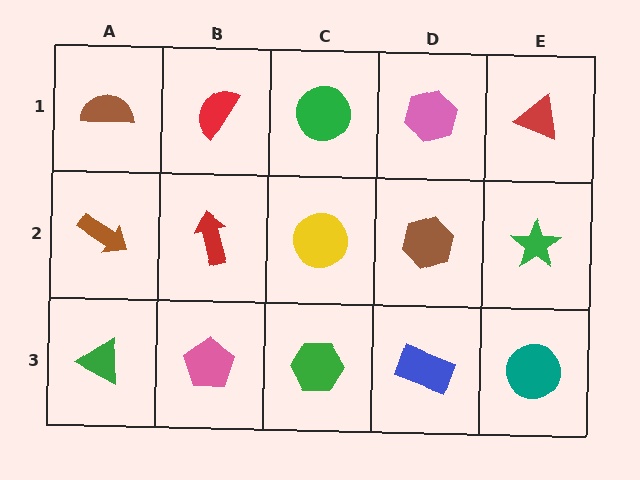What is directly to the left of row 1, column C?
A red semicircle.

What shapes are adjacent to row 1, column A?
A brown arrow (row 2, column A), a red semicircle (row 1, column B).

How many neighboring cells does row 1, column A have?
2.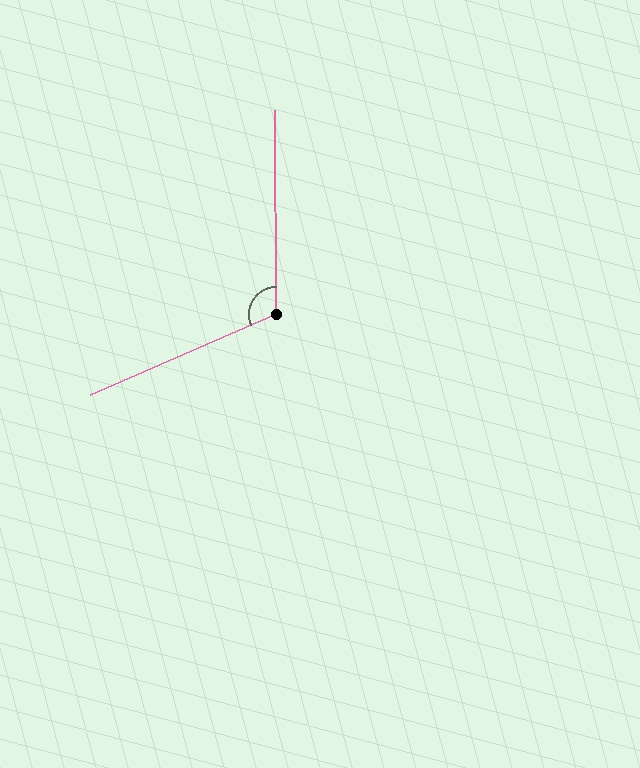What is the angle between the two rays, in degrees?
Approximately 113 degrees.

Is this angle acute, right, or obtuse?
It is obtuse.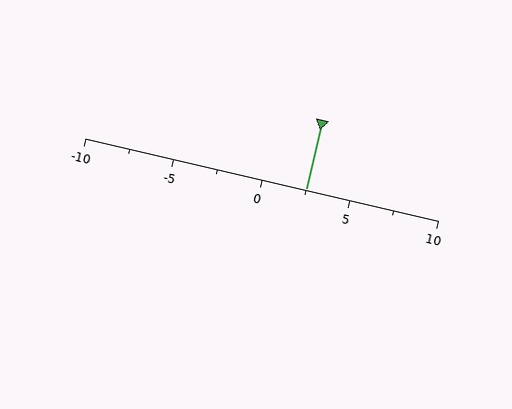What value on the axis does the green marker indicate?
The marker indicates approximately 2.5.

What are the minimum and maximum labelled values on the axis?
The axis runs from -10 to 10.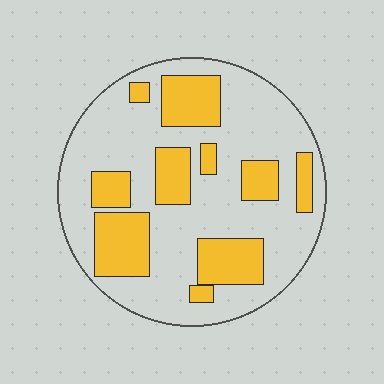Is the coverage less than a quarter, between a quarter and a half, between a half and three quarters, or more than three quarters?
Between a quarter and a half.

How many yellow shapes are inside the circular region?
10.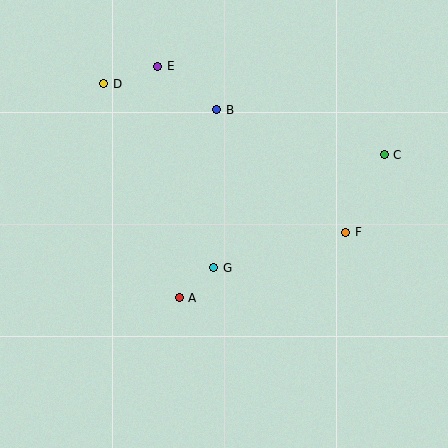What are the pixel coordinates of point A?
Point A is at (179, 298).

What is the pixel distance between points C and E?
The distance between C and E is 243 pixels.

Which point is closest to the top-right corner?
Point C is closest to the top-right corner.